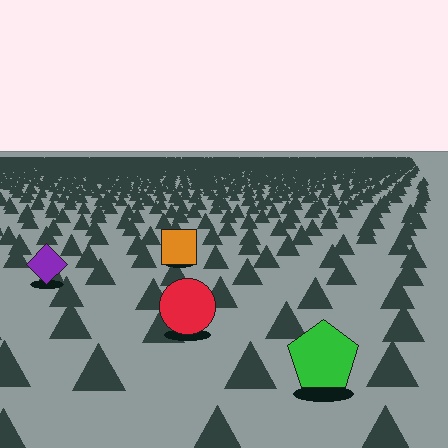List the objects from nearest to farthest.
From nearest to farthest: the green pentagon, the red circle, the purple diamond, the orange square.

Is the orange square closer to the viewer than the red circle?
No. The red circle is closer — you can tell from the texture gradient: the ground texture is coarser near it.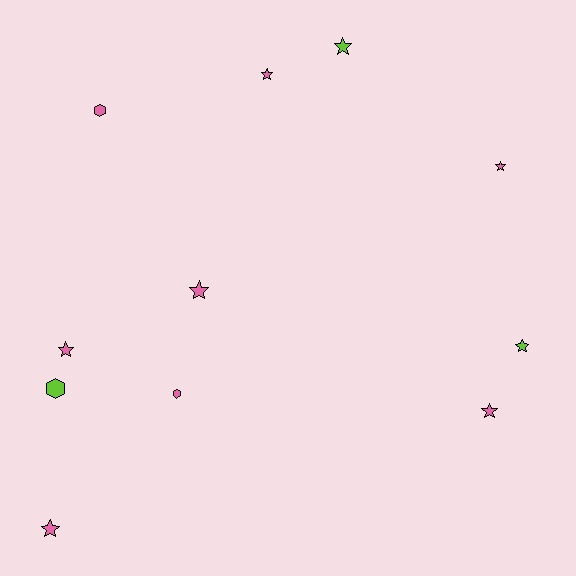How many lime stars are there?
There are 2 lime stars.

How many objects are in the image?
There are 11 objects.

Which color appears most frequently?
Pink, with 8 objects.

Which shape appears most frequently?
Star, with 8 objects.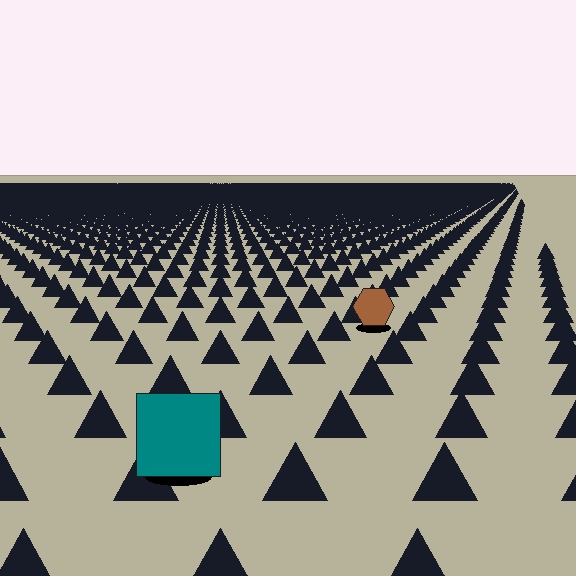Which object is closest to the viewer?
The teal square is closest. The texture marks near it are larger and more spread out.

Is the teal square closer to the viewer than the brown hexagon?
Yes. The teal square is closer — you can tell from the texture gradient: the ground texture is coarser near it.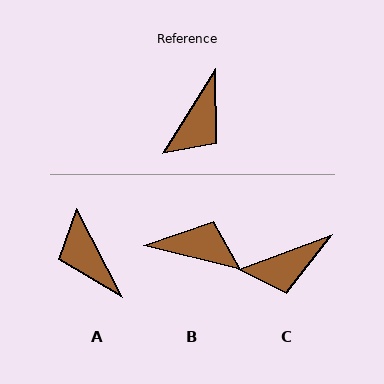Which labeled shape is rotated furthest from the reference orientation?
A, about 121 degrees away.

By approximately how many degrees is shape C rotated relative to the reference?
Approximately 38 degrees clockwise.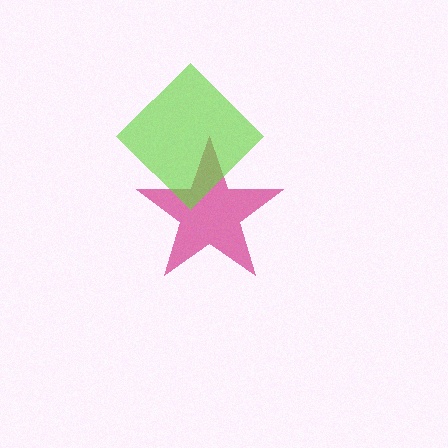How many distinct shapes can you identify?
There are 2 distinct shapes: a magenta star, a lime diamond.